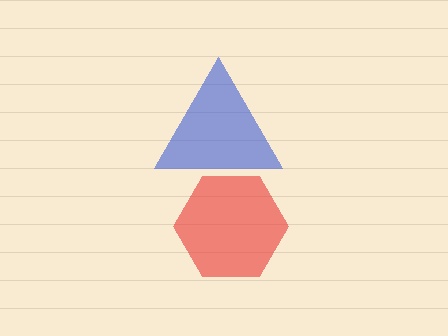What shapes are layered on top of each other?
The layered shapes are: a blue triangle, a red hexagon.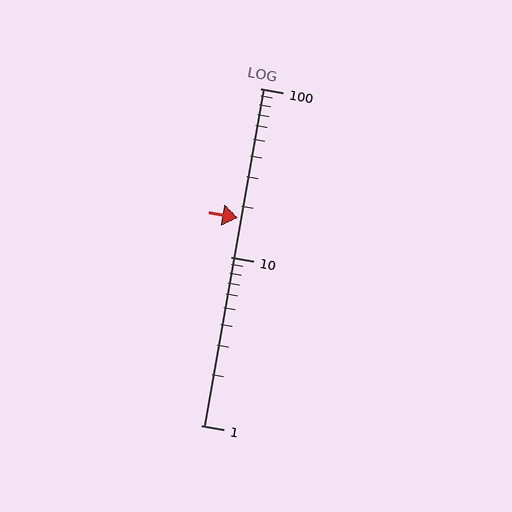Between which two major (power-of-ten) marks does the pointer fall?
The pointer is between 10 and 100.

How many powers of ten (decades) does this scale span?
The scale spans 2 decades, from 1 to 100.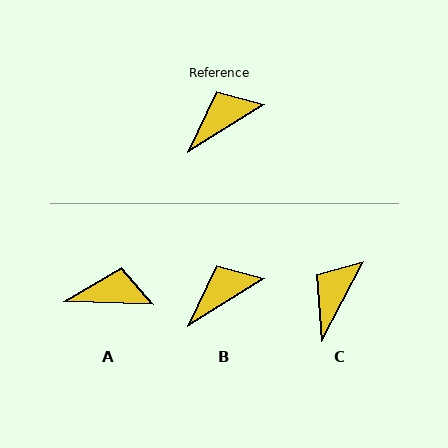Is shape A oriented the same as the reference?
No, it is off by about 34 degrees.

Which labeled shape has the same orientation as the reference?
B.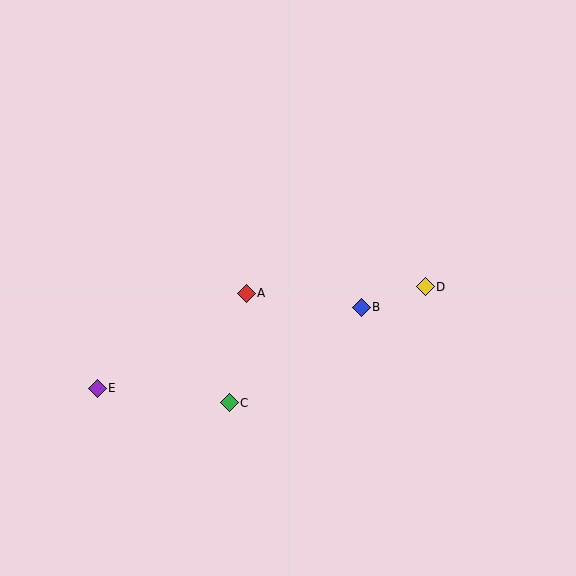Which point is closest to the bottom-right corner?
Point D is closest to the bottom-right corner.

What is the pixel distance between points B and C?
The distance between B and C is 163 pixels.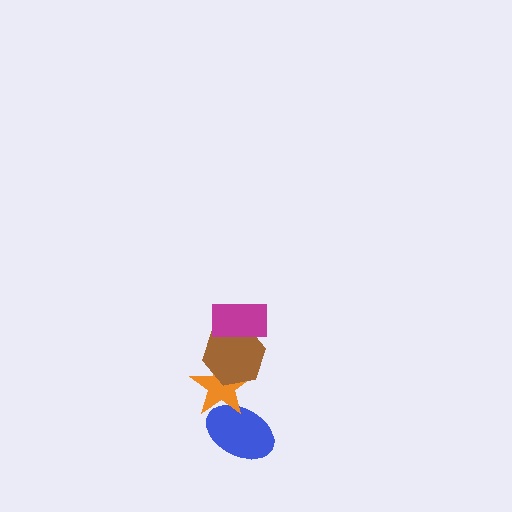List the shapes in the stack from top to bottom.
From top to bottom: the magenta rectangle, the brown hexagon, the orange star, the blue ellipse.